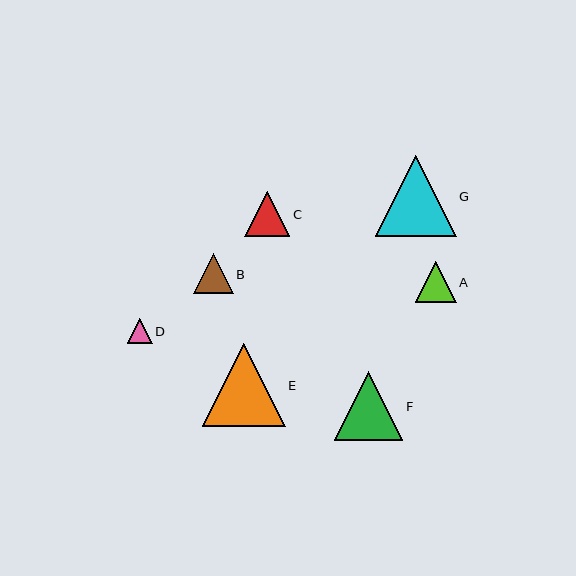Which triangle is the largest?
Triangle E is the largest with a size of approximately 83 pixels.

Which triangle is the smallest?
Triangle D is the smallest with a size of approximately 25 pixels.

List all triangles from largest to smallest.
From largest to smallest: E, G, F, C, A, B, D.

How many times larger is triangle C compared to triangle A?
Triangle C is approximately 1.1 times the size of triangle A.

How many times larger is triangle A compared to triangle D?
Triangle A is approximately 1.6 times the size of triangle D.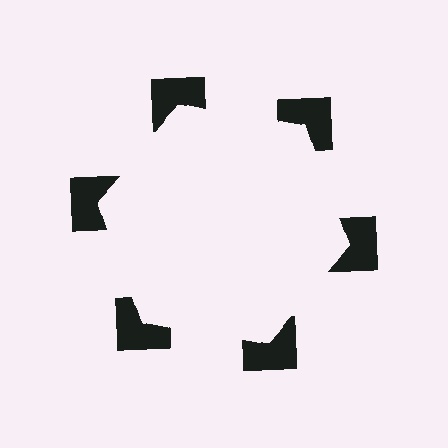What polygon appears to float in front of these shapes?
An illusory hexagon — its edges are inferred from the aligned wedge cuts in the notched squares, not physically drawn.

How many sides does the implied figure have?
6 sides.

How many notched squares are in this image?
There are 6 — one at each vertex of the illusory hexagon.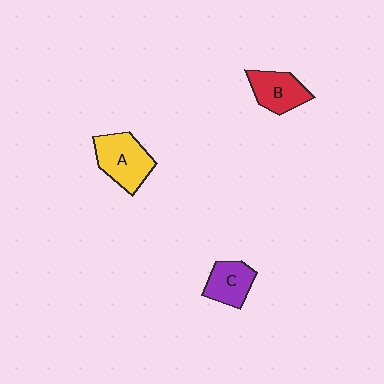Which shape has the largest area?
Shape A (yellow).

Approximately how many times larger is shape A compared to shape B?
Approximately 1.3 times.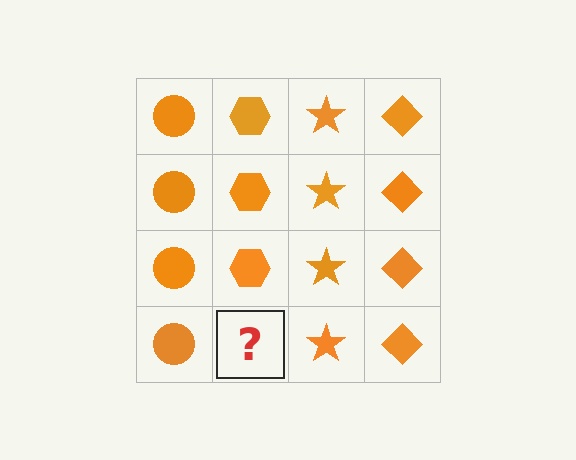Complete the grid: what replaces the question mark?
The question mark should be replaced with an orange hexagon.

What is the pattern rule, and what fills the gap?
The rule is that each column has a consistent shape. The gap should be filled with an orange hexagon.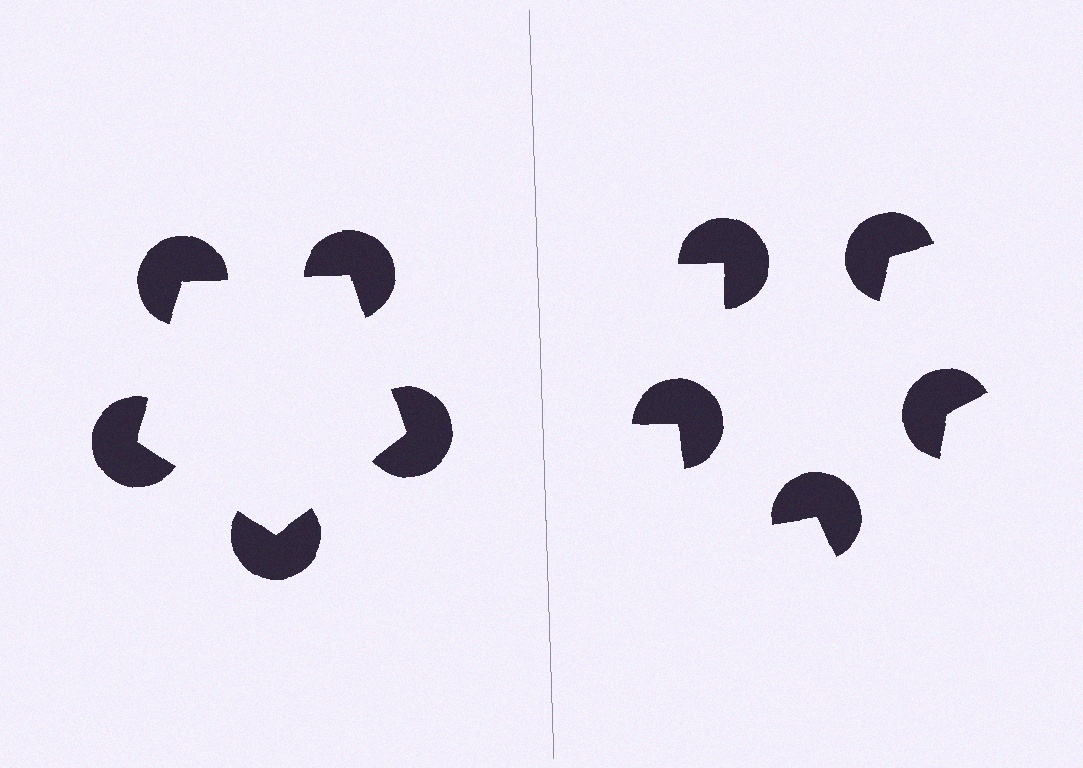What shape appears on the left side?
An illusory pentagon.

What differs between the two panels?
The pac-man discs are positioned identically on both sides; only the wedge orientations differ. On the left they align to a pentagon; on the right they are misaligned.